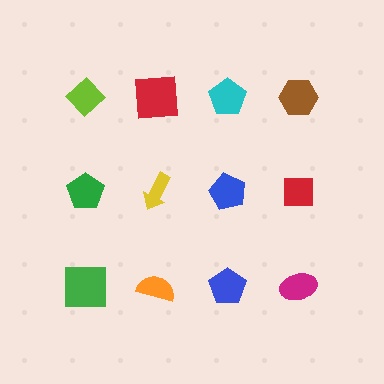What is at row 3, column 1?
A green square.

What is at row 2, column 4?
A red square.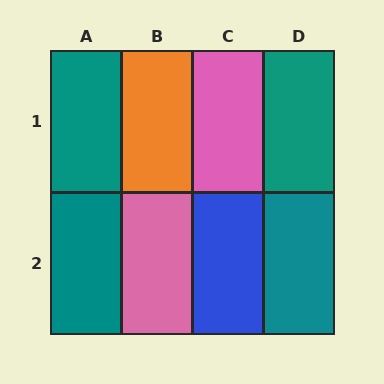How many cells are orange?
1 cell is orange.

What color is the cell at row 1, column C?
Pink.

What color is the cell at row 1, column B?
Orange.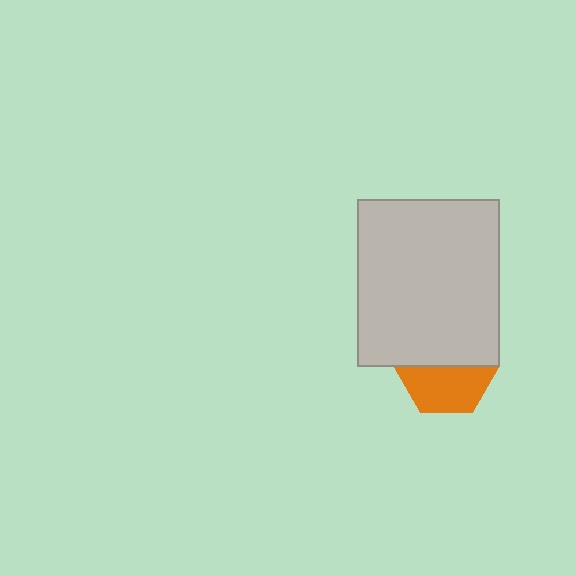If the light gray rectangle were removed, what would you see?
You would see the complete orange hexagon.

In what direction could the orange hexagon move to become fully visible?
The orange hexagon could move down. That would shift it out from behind the light gray rectangle entirely.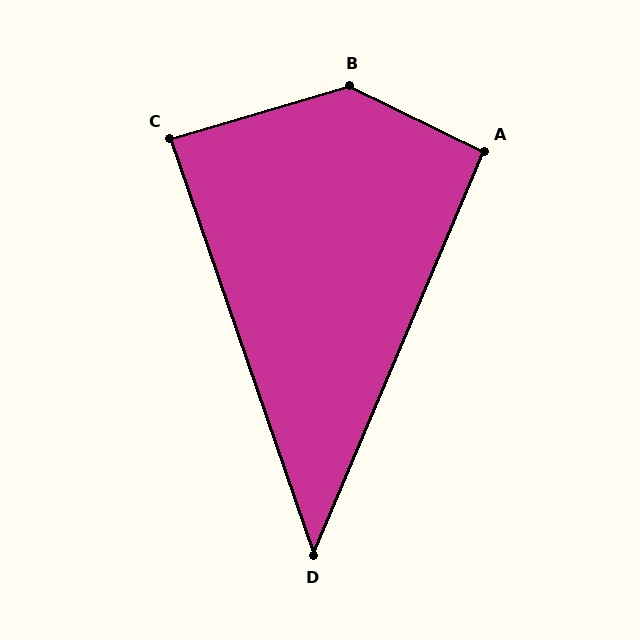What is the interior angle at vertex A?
Approximately 93 degrees (approximately right).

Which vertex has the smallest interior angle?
D, at approximately 42 degrees.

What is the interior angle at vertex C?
Approximately 87 degrees (approximately right).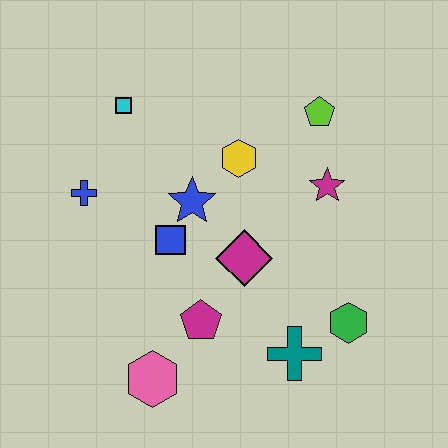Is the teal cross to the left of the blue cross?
No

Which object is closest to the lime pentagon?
The magenta star is closest to the lime pentagon.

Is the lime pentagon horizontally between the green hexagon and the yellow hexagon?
Yes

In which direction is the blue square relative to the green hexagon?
The blue square is to the left of the green hexagon.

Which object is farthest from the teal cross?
The cyan square is farthest from the teal cross.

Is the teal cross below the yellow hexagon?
Yes